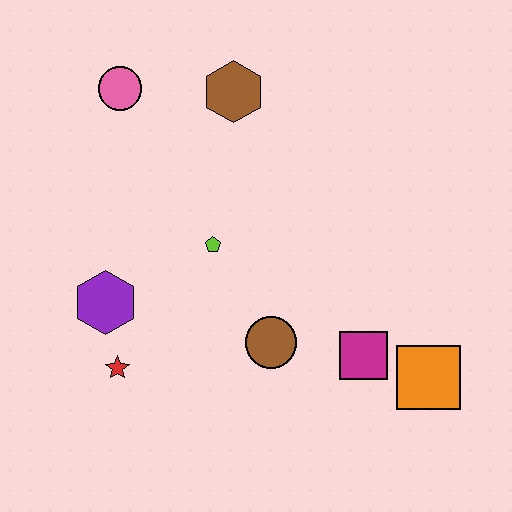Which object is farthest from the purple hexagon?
The orange square is farthest from the purple hexagon.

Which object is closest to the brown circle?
The magenta square is closest to the brown circle.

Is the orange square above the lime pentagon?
No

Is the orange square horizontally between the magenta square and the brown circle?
No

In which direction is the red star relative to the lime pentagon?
The red star is below the lime pentagon.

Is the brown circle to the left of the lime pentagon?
No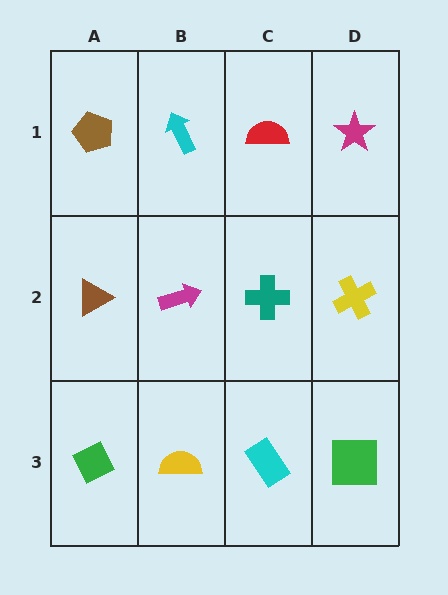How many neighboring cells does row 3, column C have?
3.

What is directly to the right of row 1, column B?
A red semicircle.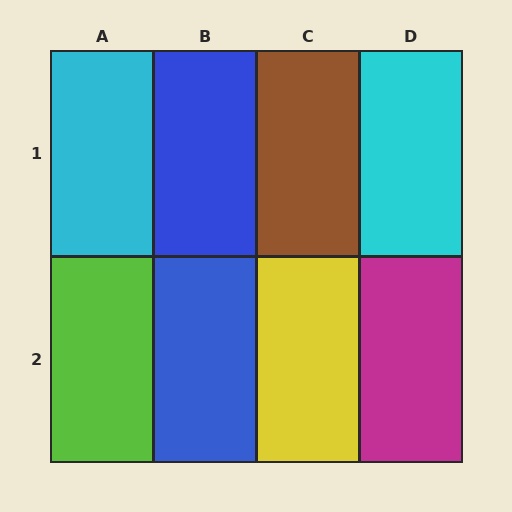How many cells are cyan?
2 cells are cyan.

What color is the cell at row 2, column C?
Yellow.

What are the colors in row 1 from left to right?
Cyan, blue, brown, cyan.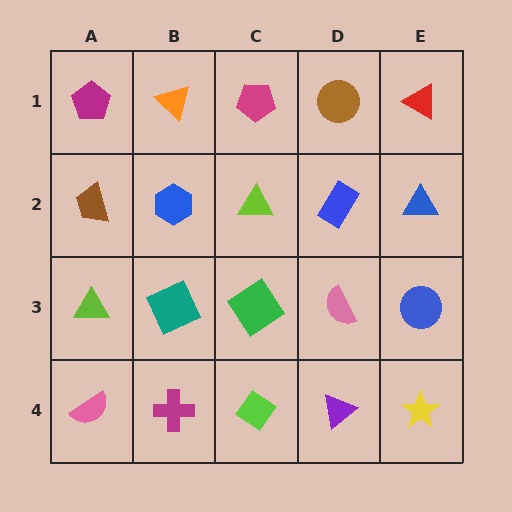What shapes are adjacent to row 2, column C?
A magenta pentagon (row 1, column C), a green diamond (row 3, column C), a blue hexagon (row 2, column B), a blue rectangle (row 2, column D).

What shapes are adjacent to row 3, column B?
A blue hexagon (row 2, column B), a magenta cross (row 4, column B), a lime triangle (row 3, column A), a green diamond (row 3, column C).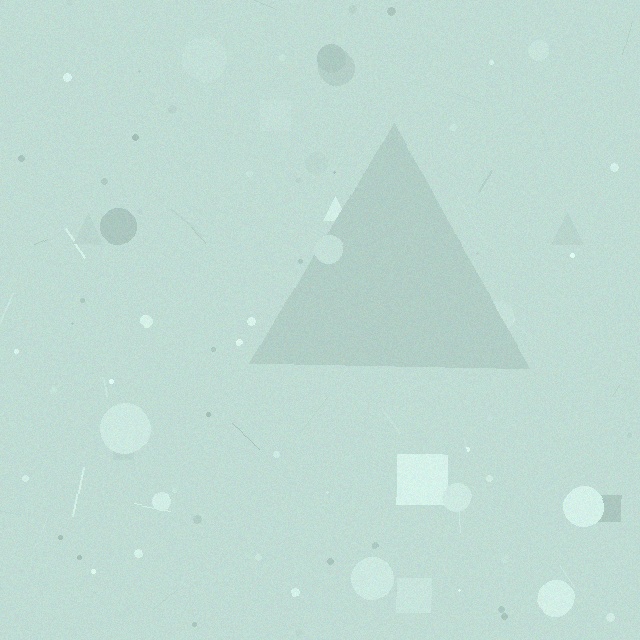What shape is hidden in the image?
A triangle is hidden in the image.